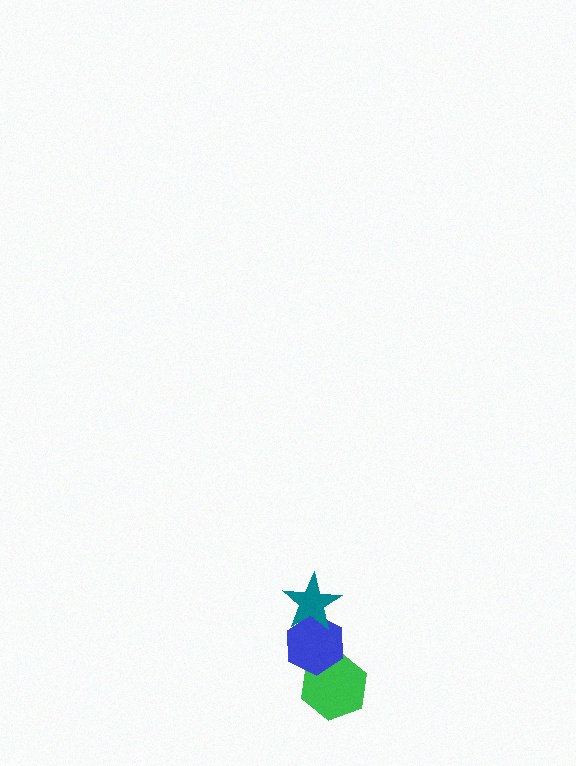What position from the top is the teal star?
The teal star is 1st from the top.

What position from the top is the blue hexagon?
The blue hexagon is 2nd from the top.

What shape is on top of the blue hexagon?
The teal star is on top of the blue hexagon.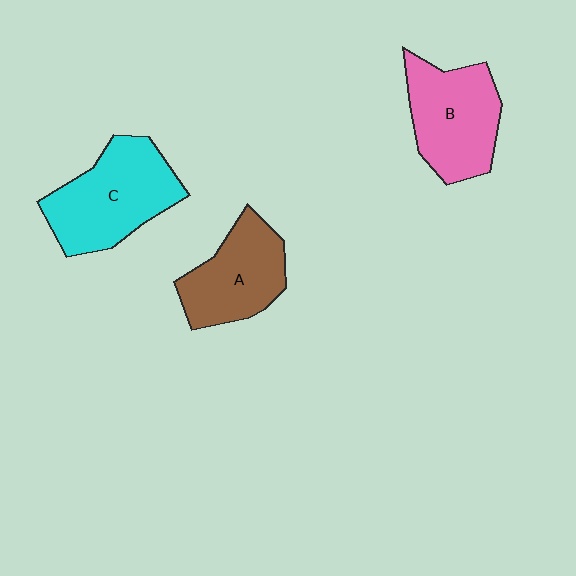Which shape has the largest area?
Shape C (cyan).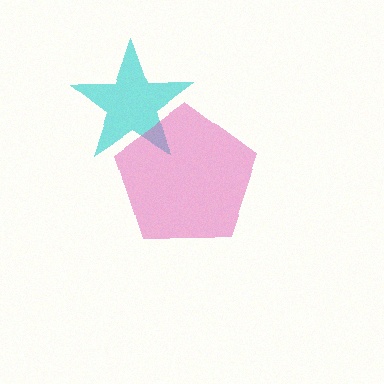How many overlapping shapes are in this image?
There are 2 overlapping shapes in the image.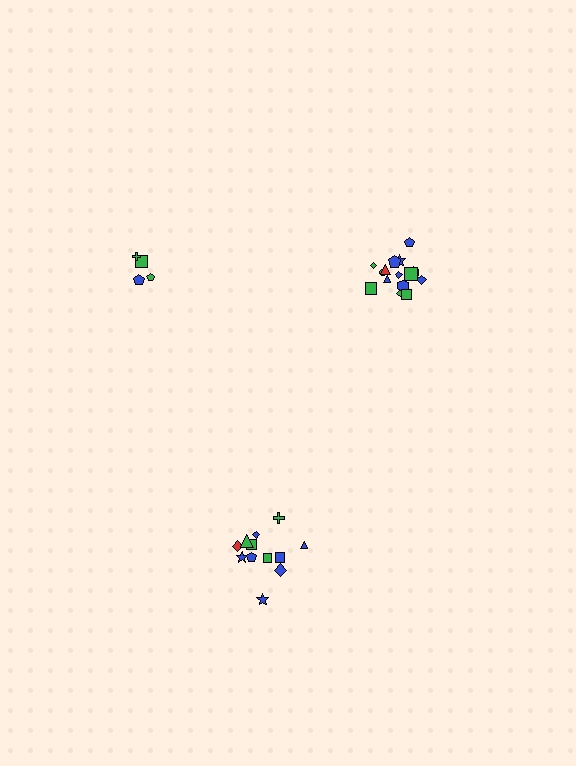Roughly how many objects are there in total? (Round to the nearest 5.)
Roughly 30 objects in total.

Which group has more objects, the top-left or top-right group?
The top-right group.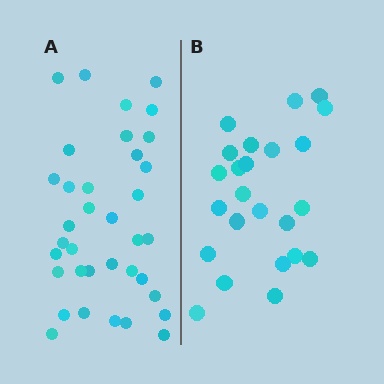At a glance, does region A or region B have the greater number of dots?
Region A (the left region) has more dots.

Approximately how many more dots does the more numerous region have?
Region A has roughly 12 or so more dots than region B.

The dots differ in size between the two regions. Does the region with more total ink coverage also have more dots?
No. Region B has more total ink coverage because its dots are larger, but region A actually contains more individual dots. Total area can be misleading — the number of items is what matters here.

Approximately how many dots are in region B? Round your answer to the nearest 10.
About 20 dots. (The exact count is 24, which rounds to 20.)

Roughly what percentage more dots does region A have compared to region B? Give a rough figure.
About 50% more.